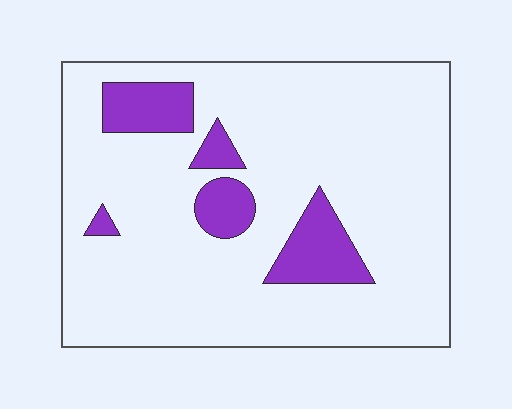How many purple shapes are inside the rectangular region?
5.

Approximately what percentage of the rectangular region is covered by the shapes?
Approximately 15%.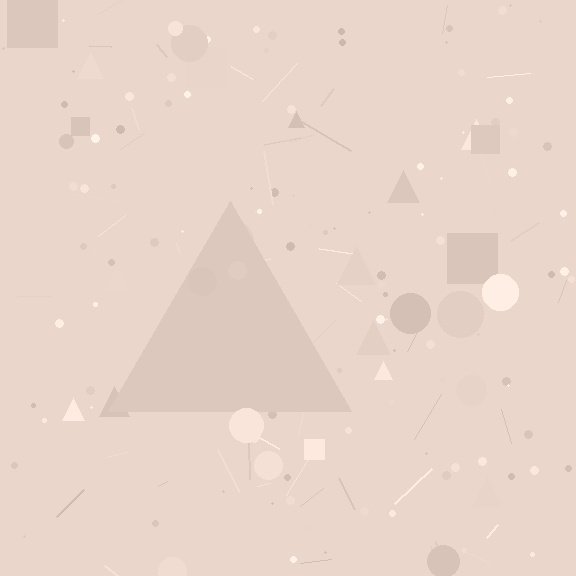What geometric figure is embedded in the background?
A triangle is embedded in the background.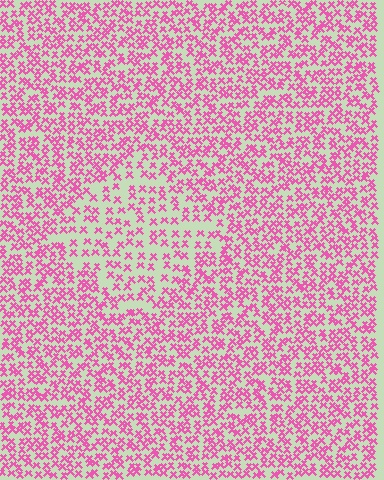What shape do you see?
I see a diamond.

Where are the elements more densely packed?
The elements are more densely packed outside the diamond boundary.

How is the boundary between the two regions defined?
The boundary is defined by a change in element density (approximately 1.8x ratio). All elements are the same color, size, and shape.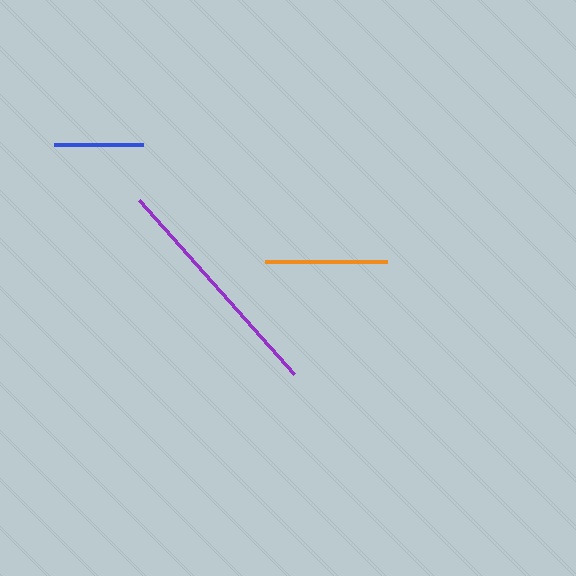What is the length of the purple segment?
The purple segment is approximately 233 pixels long.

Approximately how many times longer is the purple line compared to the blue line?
The purple line is approximately 2.6 times the length of the blue line.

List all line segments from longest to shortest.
From longest to shortest: purple, orange, blue.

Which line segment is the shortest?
The blue line is the shortest at approximately 88 pixels.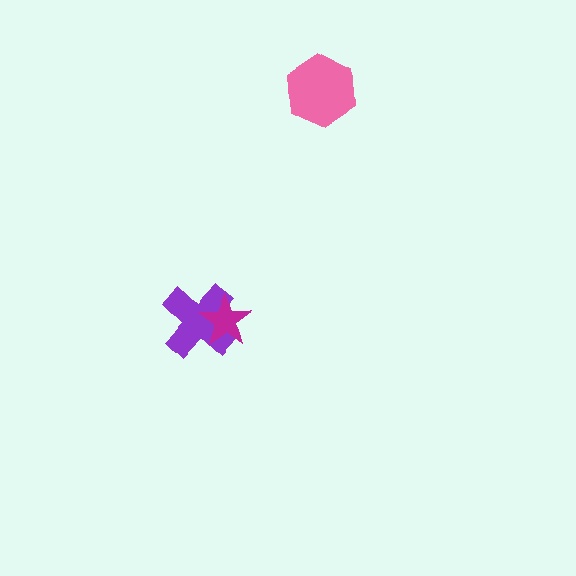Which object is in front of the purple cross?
The magenta star is in front of the purple cross.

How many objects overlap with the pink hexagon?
0 objects overlap with the pink hexagon.